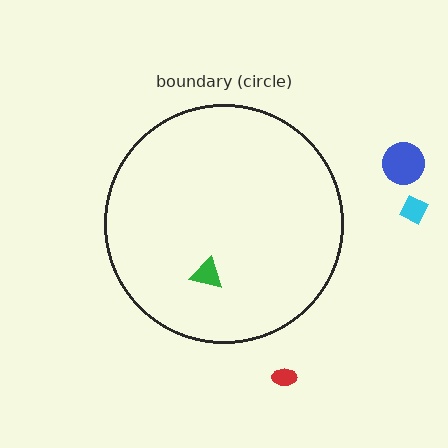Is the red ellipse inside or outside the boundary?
Outside.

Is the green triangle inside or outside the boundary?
Inside.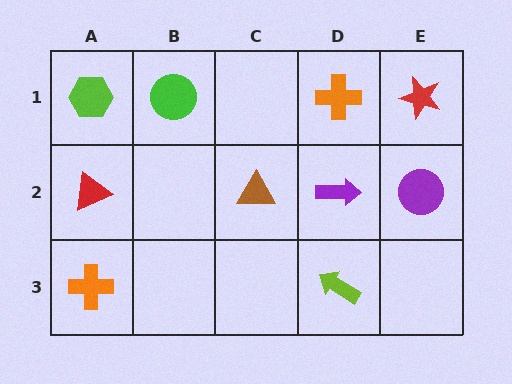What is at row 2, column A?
A red triangle.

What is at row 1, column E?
A red star.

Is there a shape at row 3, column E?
No, that cell is empty.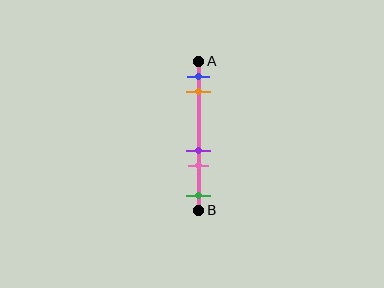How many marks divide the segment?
There are 5 marks dividing the segment.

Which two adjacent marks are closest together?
The purple and pink marks are the closest adjacent pair.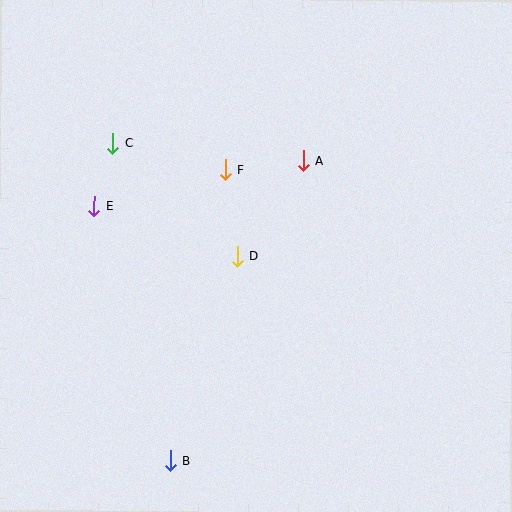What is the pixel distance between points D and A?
The distance between D and A is 116 pixels.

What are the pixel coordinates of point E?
Point E is at (94, 206).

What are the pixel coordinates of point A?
Point A is at (303, 161).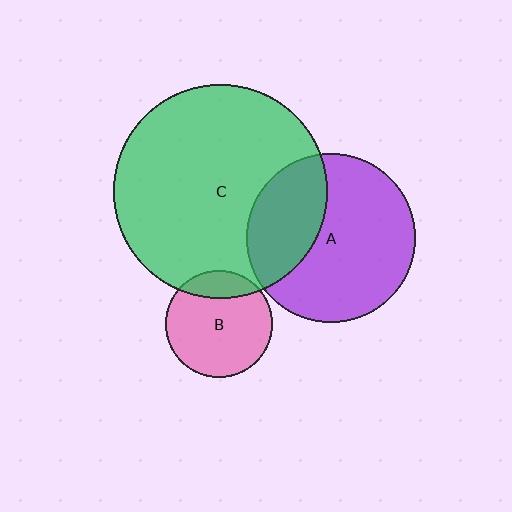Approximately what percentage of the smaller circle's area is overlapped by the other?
Approximately 20%.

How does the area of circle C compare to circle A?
Approximately 1.6 times.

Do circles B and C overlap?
Yes.